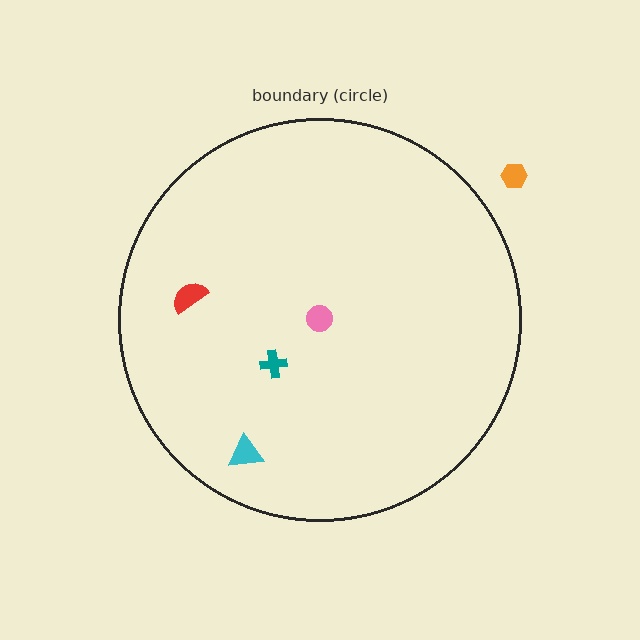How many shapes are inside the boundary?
4 inside, 1 outside.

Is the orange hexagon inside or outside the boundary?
Outside.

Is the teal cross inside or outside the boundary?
Inside.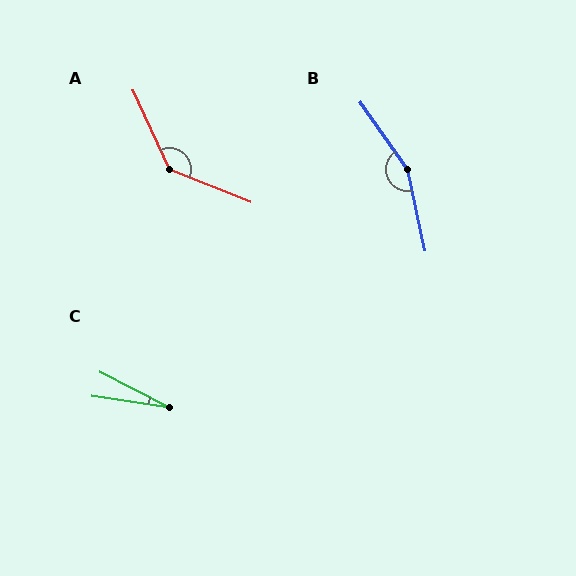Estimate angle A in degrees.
Approximately 136 degrees.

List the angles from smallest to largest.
C (19°), A (136°), B (157°).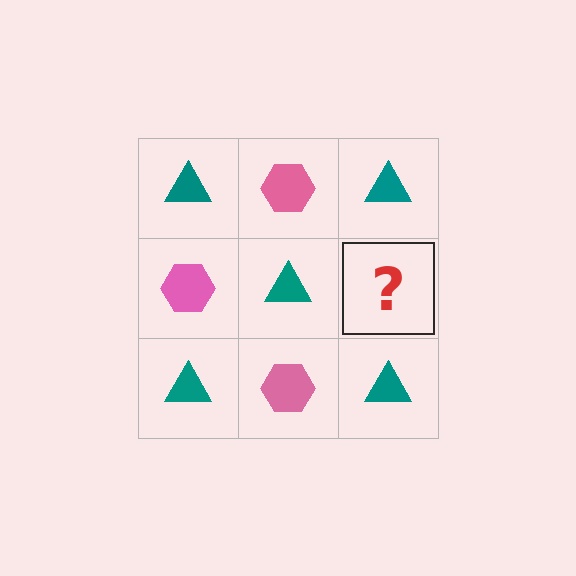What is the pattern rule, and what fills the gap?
The rule is that it alternates teal triangle and pink hexagon in a checkerboard pattern. The gap should be filled with a pink hexagon.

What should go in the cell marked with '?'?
The missing cell should contain a pink hexagon.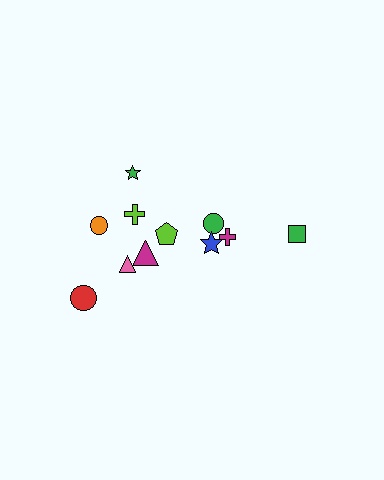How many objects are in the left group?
There are 7 objects.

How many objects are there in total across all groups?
There are 11 objects.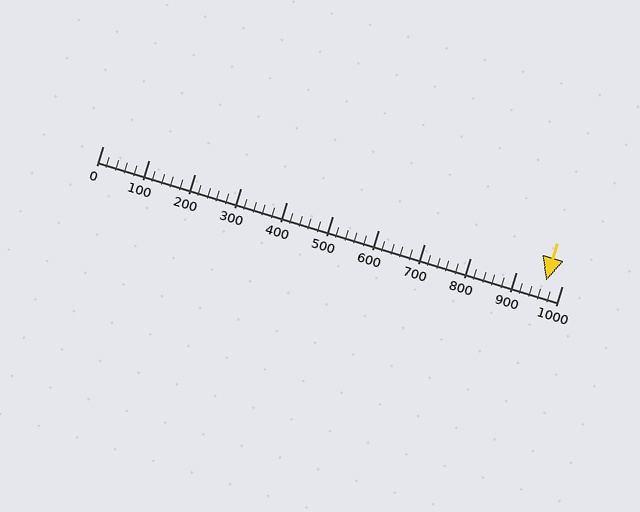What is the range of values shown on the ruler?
The ruler shows values from 0 to 1000.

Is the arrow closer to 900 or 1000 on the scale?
The arrow is closer to 1000.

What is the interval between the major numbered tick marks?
The major tick marks are spaced 100 units apart.